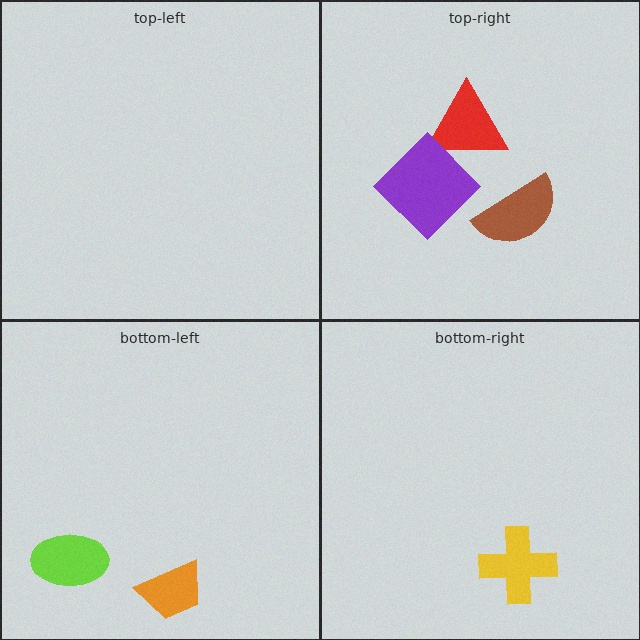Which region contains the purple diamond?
The top-right region.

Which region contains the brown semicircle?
The top-right region.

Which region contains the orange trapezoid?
The bottom-left region.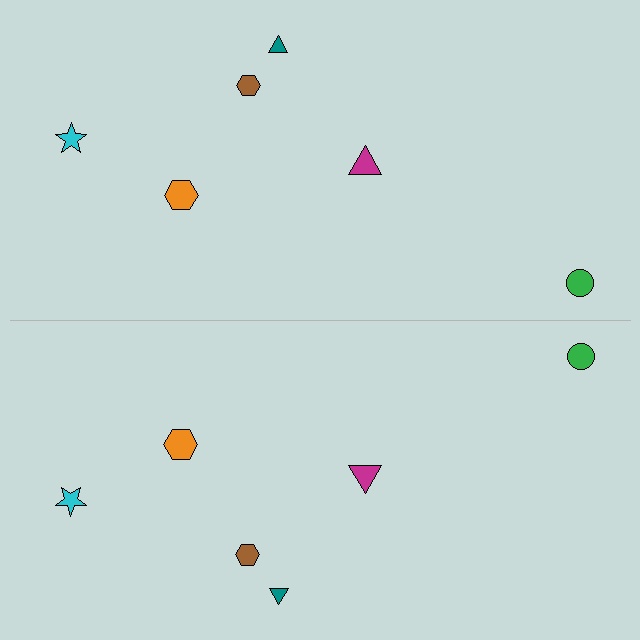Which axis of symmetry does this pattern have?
The pattern has a horizontal axis of symmetry running through the center of the image.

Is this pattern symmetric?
Yes, this pattern has bilateral (reflection) symmetry.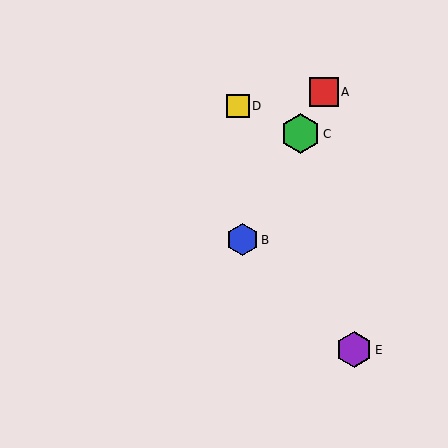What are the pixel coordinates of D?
Object D is at (238, 106).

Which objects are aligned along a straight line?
Objects A, B, C are aligned along a straight line.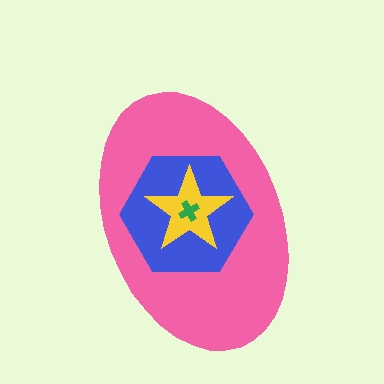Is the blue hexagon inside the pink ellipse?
Yes.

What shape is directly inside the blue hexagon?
The yellow star.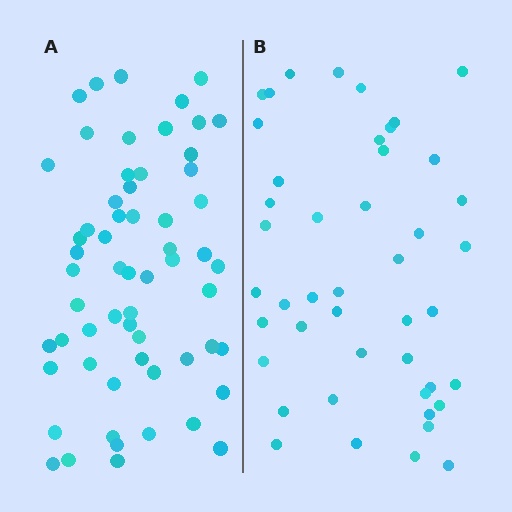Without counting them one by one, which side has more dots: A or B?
Region A (the left region) has more dots.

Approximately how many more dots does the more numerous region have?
Region A has approximately 15 more dots than region B.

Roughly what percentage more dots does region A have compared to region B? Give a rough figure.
About 35% more.